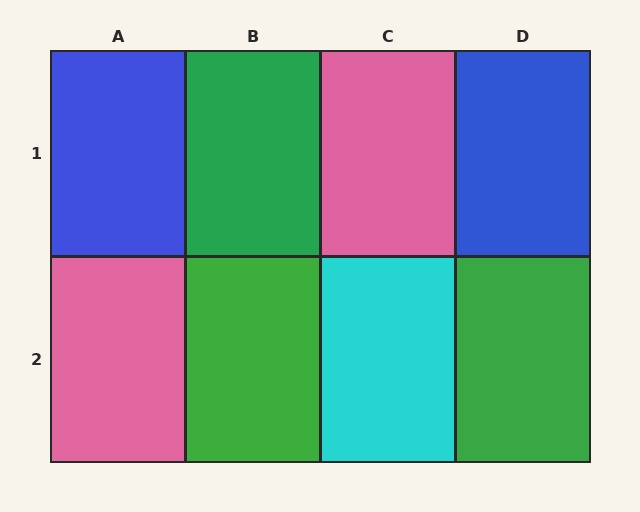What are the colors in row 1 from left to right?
Blue, green, pink, blue.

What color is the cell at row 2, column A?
Pink.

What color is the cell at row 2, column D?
Green.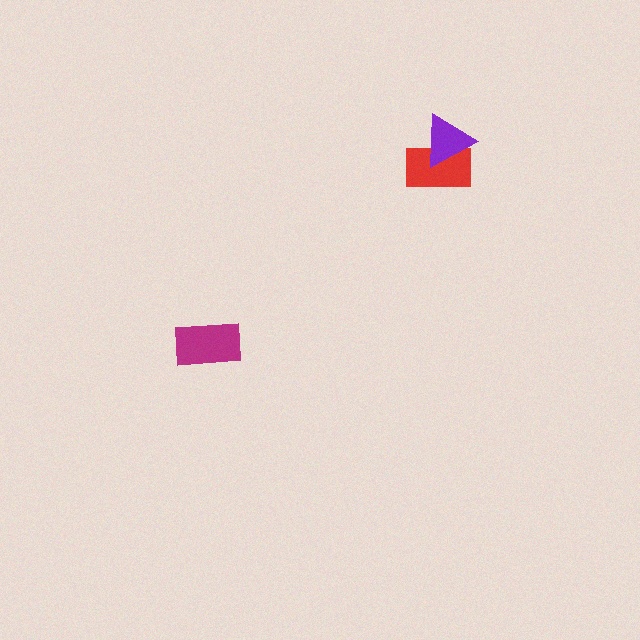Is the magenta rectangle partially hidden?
No, no other shape covers it.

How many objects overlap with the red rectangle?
1 object overlaps with the red rectangle.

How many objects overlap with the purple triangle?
1 object overlaps with the purple triangle.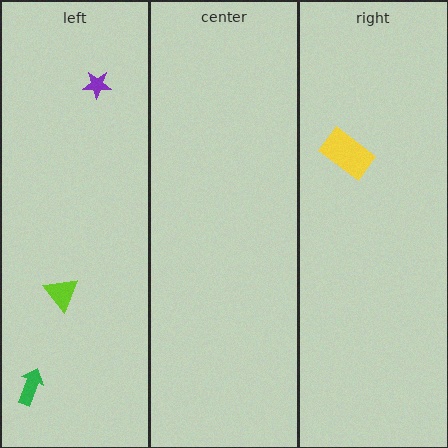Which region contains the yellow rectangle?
The right region.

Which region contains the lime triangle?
The left region.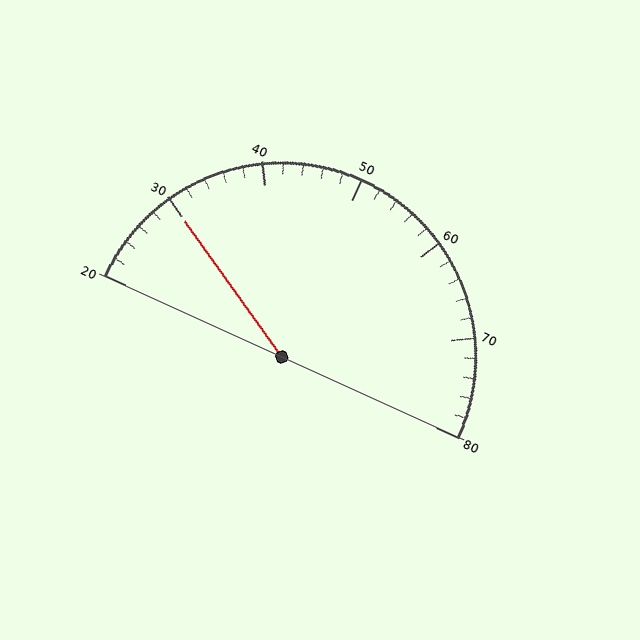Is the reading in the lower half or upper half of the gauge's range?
The reading is in the lower half of the range (20 to 80).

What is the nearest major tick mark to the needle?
The nearest major tick mark is 30.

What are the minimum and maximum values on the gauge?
The gauge ranges from 20 to 80.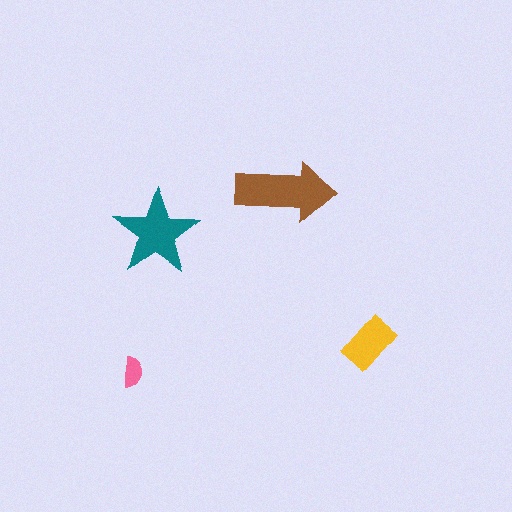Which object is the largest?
The brown arrow.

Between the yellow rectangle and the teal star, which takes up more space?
The teal star.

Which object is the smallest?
The pink semicircle.